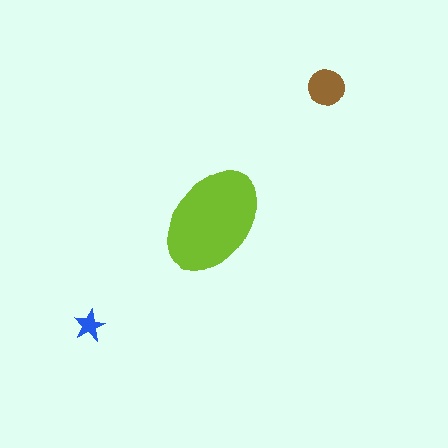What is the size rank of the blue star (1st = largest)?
3rd.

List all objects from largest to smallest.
The lime ellipse, the brown circle, the blue star.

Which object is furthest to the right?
The brown circle is rightmost.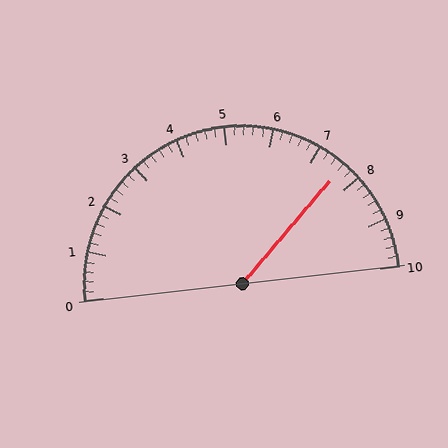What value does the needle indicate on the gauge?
The needle indicates approximately 7.6.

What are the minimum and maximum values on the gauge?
The gauge ranges from 0 to 10.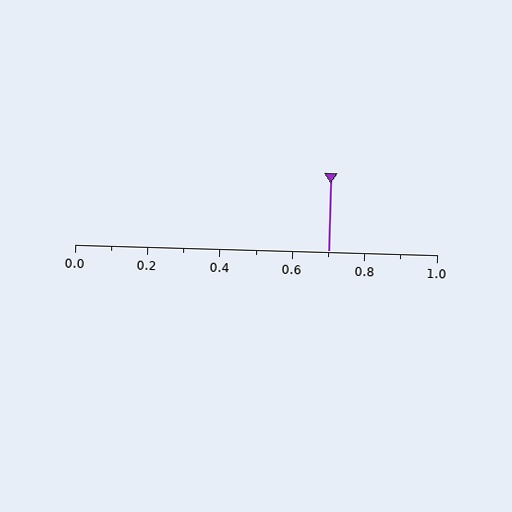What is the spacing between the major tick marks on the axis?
The major ticks are spaced 0.2 apart.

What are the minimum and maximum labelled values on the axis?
The axis runs from 0.0 to 1.0.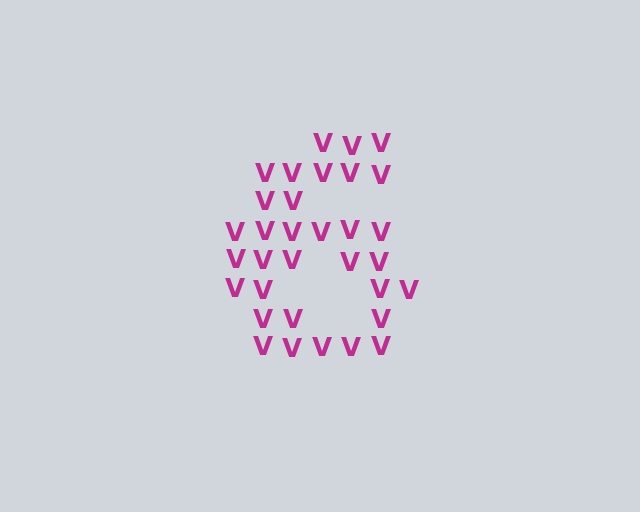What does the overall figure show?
The overall figure shows the digit 6.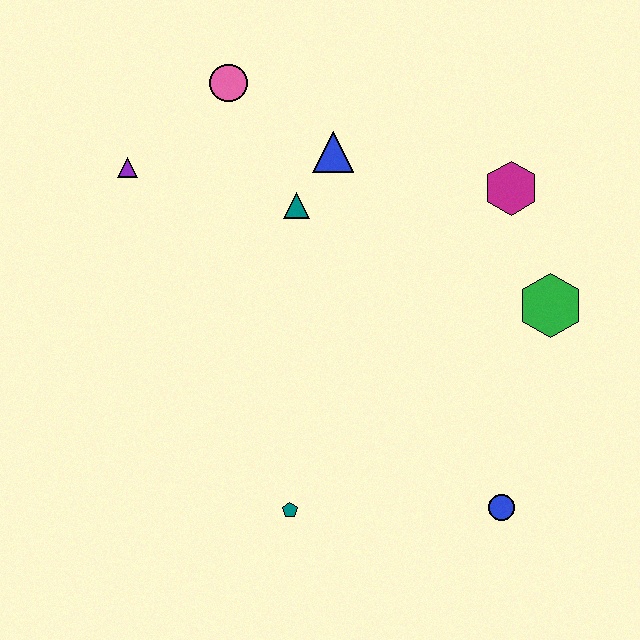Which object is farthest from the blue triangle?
The blue circle is farthest from the blue triangle.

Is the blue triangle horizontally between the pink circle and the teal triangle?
No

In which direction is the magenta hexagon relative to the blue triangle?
The magenta hexagon is to the right of the blue triangle.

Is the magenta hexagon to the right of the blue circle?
Yes